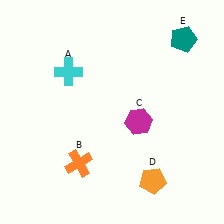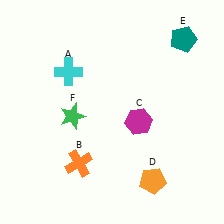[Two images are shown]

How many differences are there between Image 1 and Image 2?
There is 1 difference between the two images.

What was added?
A green star (F) was added in Image 2.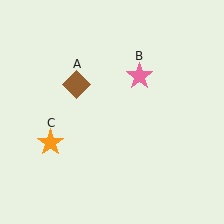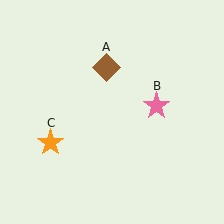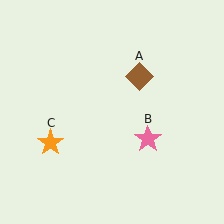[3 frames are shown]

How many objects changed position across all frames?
2 objects changed position: brown diamond (object A), pink star (object B).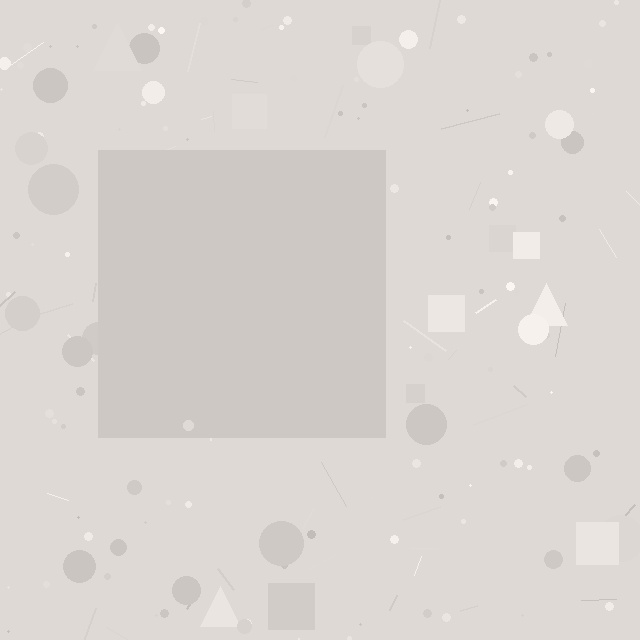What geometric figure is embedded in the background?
A square is embedded in the background.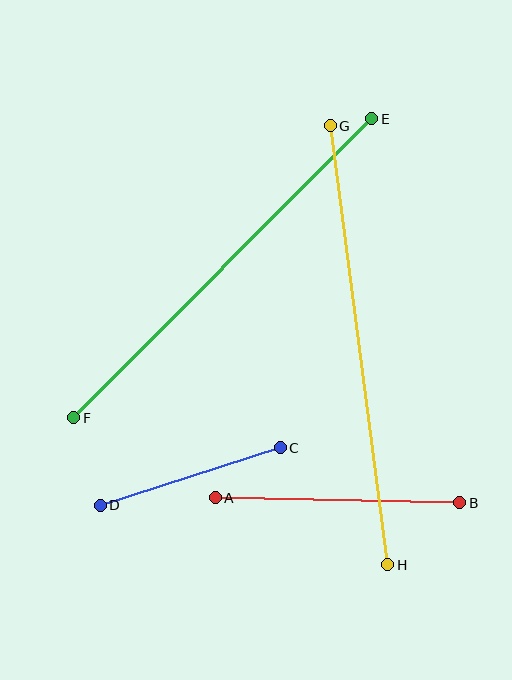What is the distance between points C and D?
The distance is approximately 189 pixels.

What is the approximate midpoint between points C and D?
The midpoint is at approximately (190, 476) pixels.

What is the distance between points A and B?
The distance is approximately 244 pixels.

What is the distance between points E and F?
The distance is approximately 422 pixels.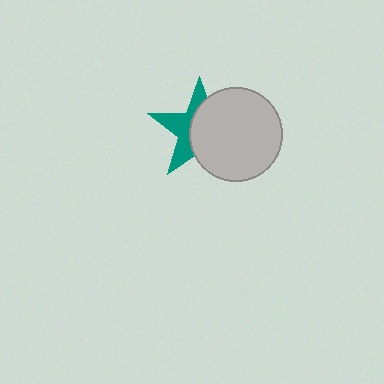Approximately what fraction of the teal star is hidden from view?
Roughly 58% of the teal star is hidden behind the light gray circle.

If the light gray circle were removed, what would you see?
You would see the complete teal star.